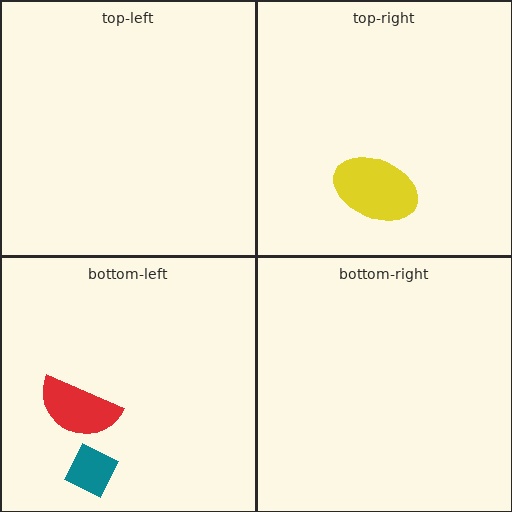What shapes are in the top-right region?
The yellow ellipse.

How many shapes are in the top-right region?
1.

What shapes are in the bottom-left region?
The teal diamond, the red semicircle.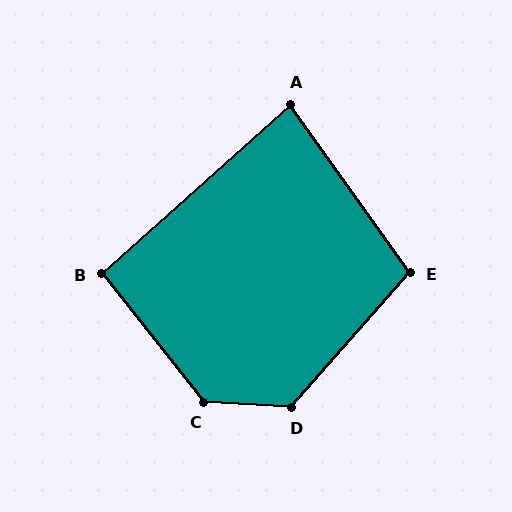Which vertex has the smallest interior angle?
A, at approximately 84 degrees.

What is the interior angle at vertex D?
Approximately 128 degrees (obtuse).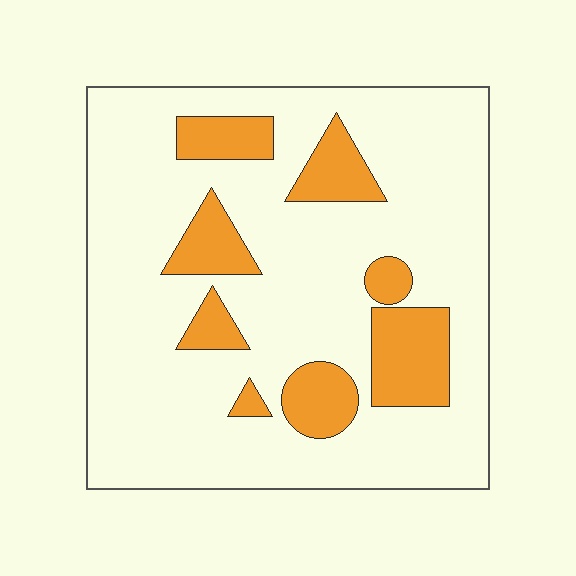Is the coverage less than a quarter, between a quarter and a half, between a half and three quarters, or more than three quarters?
Less than a quarter.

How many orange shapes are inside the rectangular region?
8.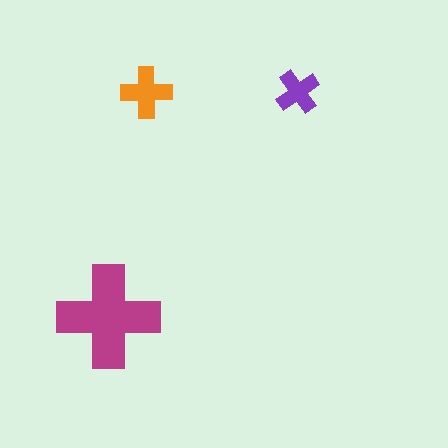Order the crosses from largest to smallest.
the magenta one, the orange one, the purple one.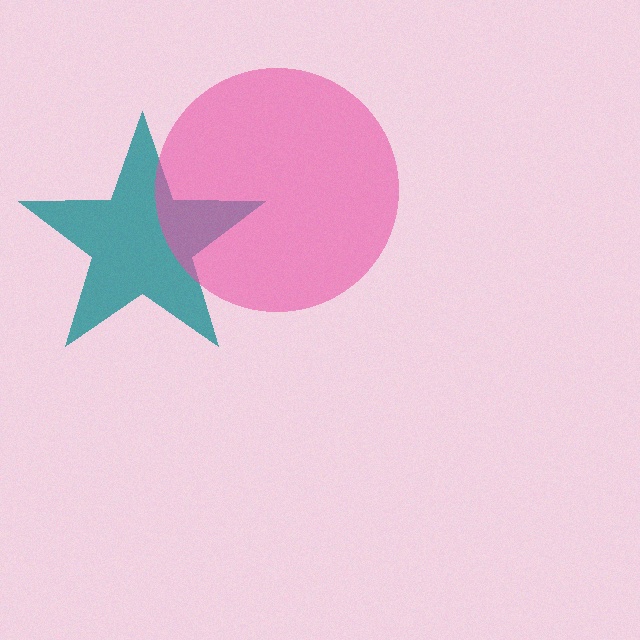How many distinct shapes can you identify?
There are 2 distinct shapes: a teal star, a pink circle.